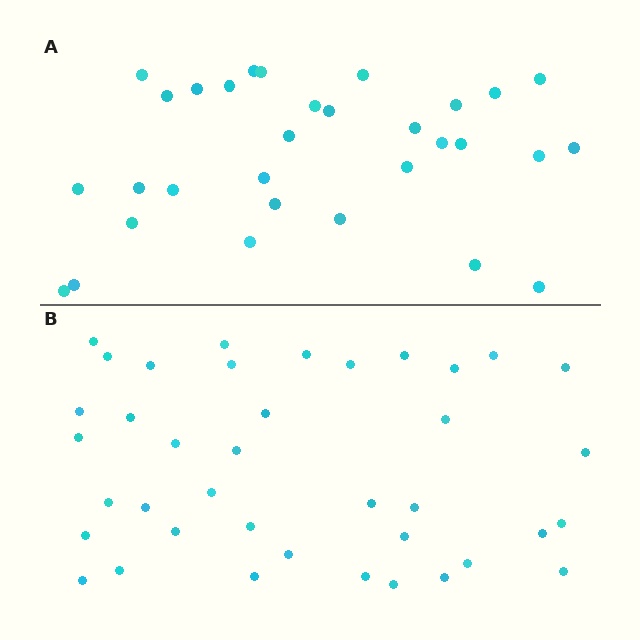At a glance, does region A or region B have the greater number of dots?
Region B (the bottom region) has more dots.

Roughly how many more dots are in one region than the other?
Region B has roughly 8 or so more dots than region A.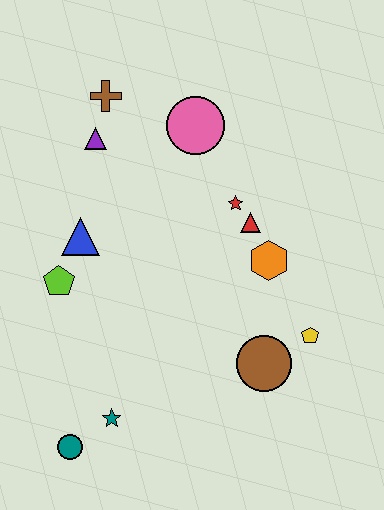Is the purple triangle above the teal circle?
Yes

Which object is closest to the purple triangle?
The brown cross is closest to the purple triangle.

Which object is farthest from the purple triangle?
The teal circle is farthest from the purple triangle.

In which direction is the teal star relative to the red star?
The teal star is below the red star.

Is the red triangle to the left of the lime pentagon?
No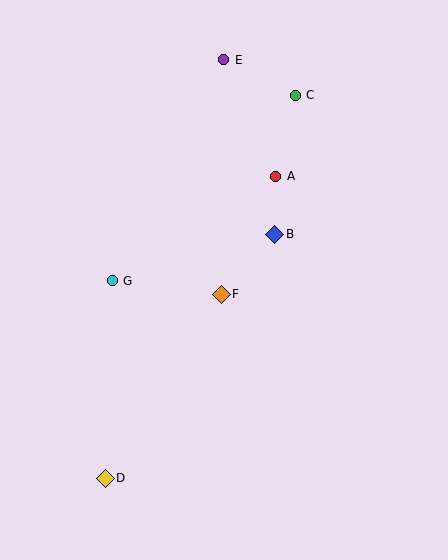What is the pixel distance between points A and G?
The distance between A and G is 194 pixels.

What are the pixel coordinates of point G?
Point G is at (112, 281).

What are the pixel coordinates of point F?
Point F is at (221, 294).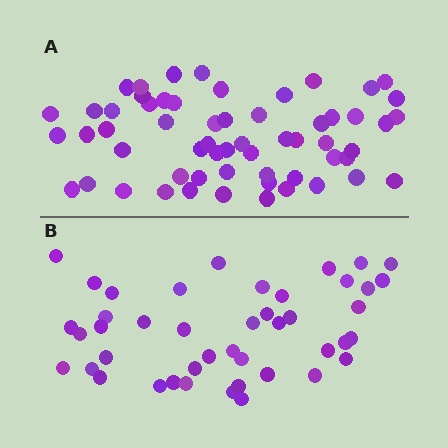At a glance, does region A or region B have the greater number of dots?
Region A (the top region) has more dots.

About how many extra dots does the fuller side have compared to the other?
Region A has approximately 15 more dots than region B.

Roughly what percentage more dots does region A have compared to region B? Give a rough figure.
About 35% more.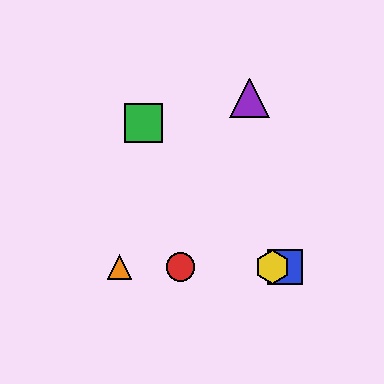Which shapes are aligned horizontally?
The red circle, the blue square, the yellow hexagon, the orange triangle are aligned horizontally.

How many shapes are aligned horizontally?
4 shapes (the red circle, the blue square, the yellow hexagon, the orange triangle) are aligned horizontally.